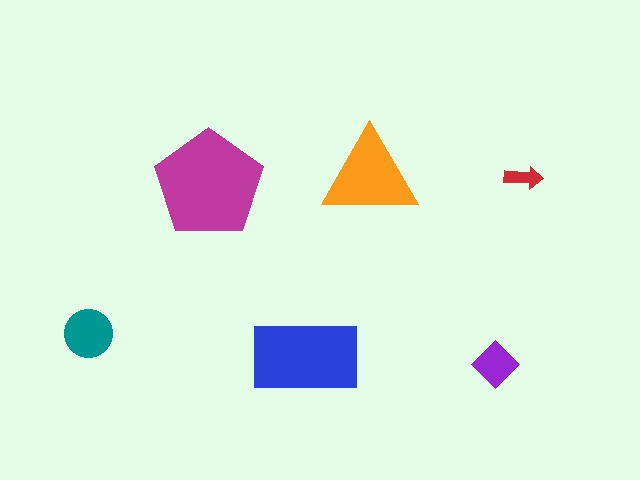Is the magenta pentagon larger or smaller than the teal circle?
Larger.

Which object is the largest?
The magenta pentagon.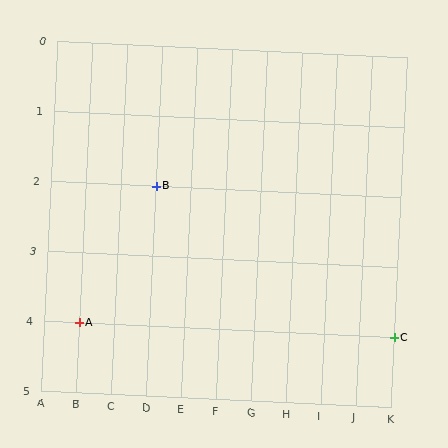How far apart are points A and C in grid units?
Points A and C are 9 columns apart.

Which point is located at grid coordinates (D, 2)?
Point B is at (D, 2).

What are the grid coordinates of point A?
Point A is at grid coordinates (B, 4).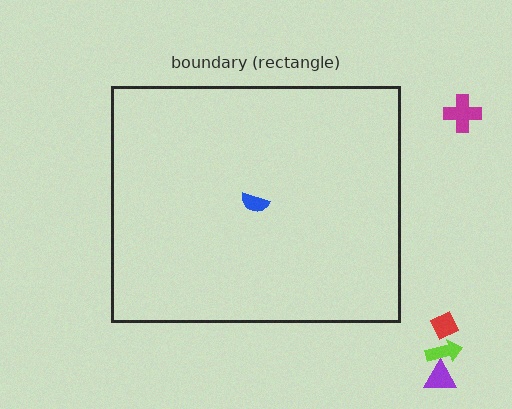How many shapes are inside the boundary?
1 inside, 4 outside.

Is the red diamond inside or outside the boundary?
Outside.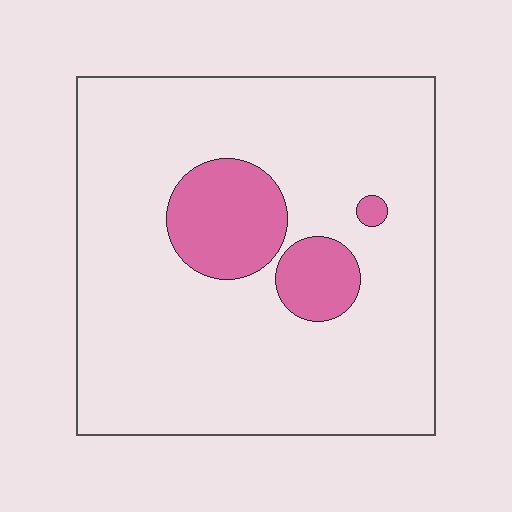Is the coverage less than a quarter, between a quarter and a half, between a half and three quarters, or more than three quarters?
Less than a quarter.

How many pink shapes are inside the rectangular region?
3.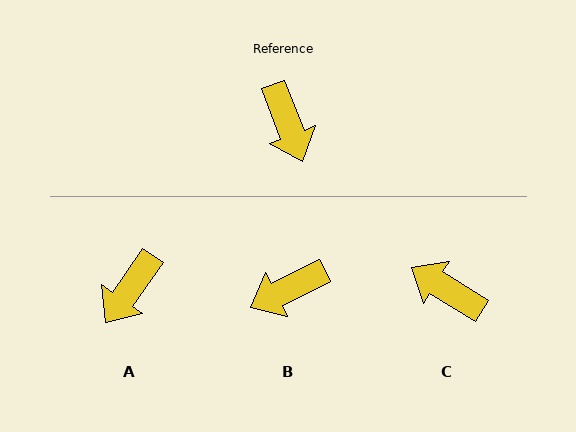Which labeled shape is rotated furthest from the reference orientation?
C, about 143 degrees away.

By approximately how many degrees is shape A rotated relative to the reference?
Approximately 56 degrees clockwise.